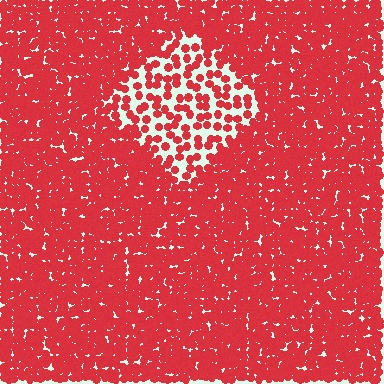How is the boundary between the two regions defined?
The boundary is defined by a change in element density (approximately 2.6x ratio). All elements are the same color, size, and shape.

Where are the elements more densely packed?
The elements are more densely packed outside the diamond boundary.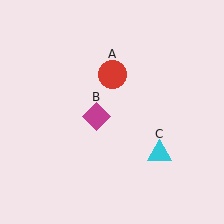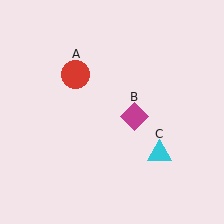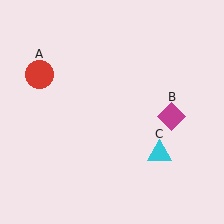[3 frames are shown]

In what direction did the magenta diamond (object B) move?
The magenta diamond (object B) moved right.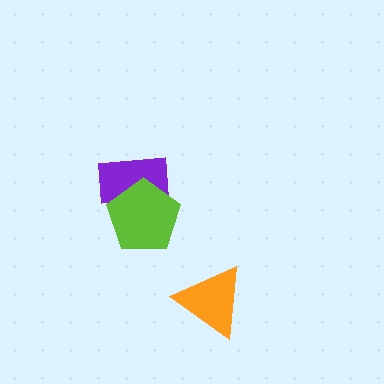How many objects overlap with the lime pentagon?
1 object overlaps with the lime pentagon.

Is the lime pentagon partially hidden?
No, no other shape covers it.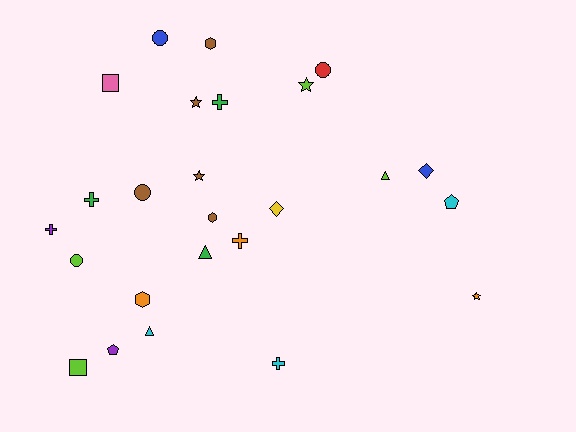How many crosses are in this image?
There are 5 crosses.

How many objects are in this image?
There are 25 objects.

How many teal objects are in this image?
There are no teal objects.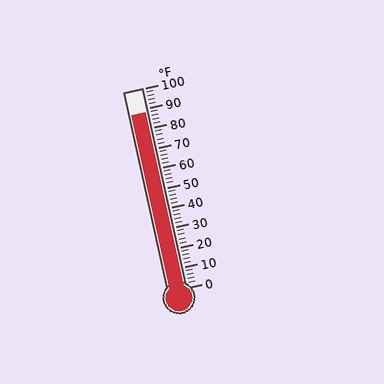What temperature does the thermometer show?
The thermometer shows approximately 88°F.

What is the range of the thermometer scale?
The thermometer scale ranges from 0°F to 100°F.